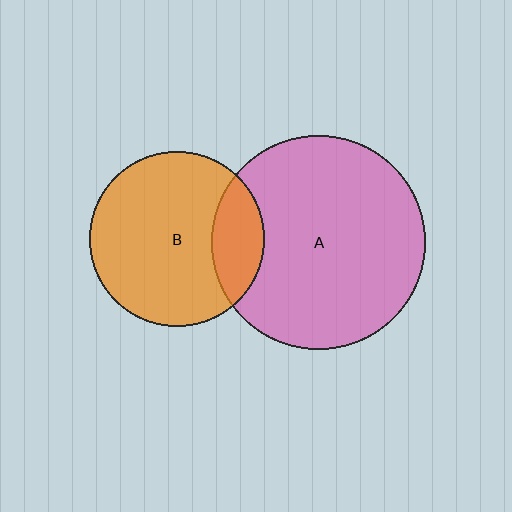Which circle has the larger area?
Circle A (pink).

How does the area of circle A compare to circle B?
Approximately 1.5 times.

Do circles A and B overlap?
Yes.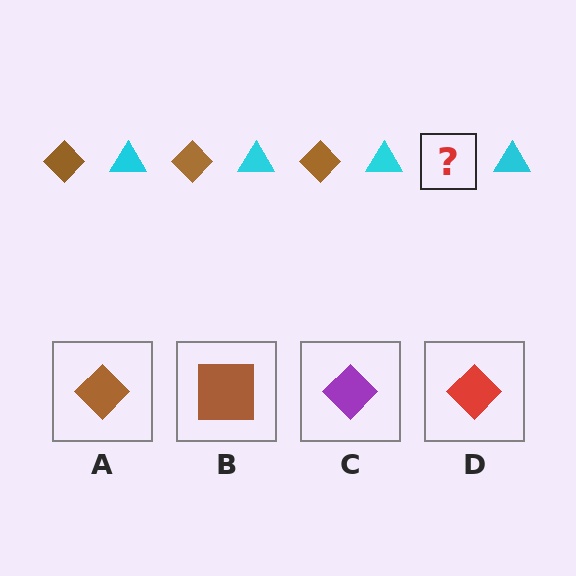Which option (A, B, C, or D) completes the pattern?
A.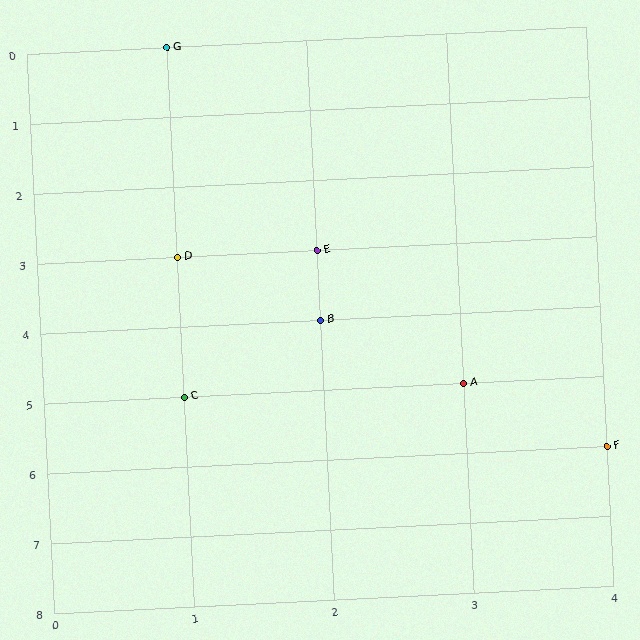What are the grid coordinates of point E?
Point E is at grid coordinates (2, 3).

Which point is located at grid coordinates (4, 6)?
Point F is at (4, 6).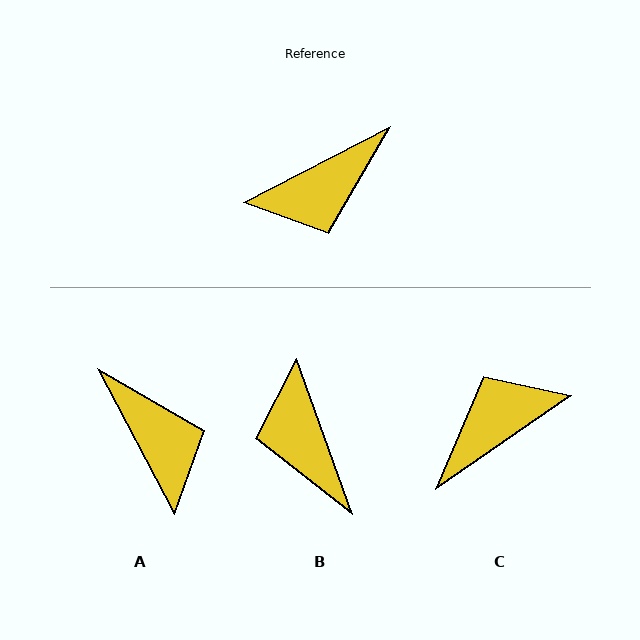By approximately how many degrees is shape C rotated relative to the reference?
Approximately 172 degrees clockwise.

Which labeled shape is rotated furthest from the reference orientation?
C, about 172 degrees away.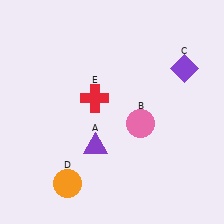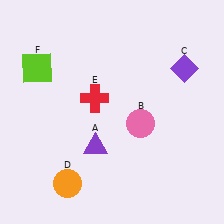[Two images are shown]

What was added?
A lime square (F) was added in Image 2.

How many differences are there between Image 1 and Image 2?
There is 1 difference between the two images.